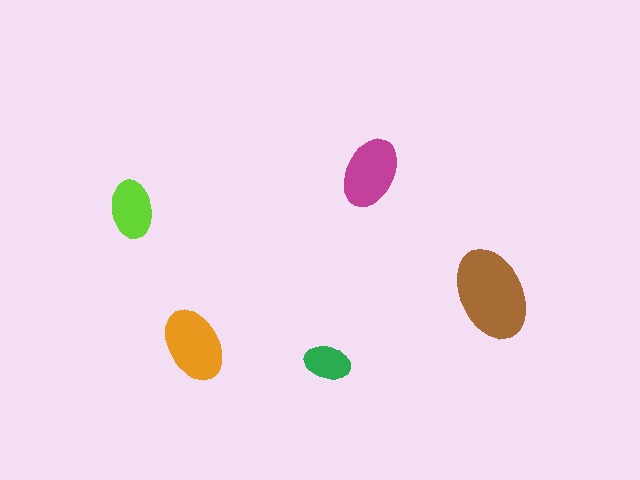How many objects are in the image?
There are 5 objects in the image.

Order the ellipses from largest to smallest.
the brown one, the orange one, the magenta one, the lime one, the green one.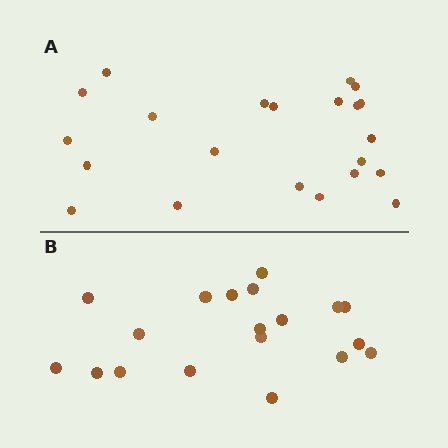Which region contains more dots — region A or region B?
Region A (the top region) has more dots.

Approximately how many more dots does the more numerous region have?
Region A has just a few more — roughly 2 or 3 more dots than region B.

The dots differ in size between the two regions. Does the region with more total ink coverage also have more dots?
No. Region B has more total ink coverage because its dots are larger, but region A actually contains more individual dots. Total area can be misleading — the number of items is what matters here.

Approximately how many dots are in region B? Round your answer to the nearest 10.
About 20 dots. (The exact count is 19, which rounds to 20.)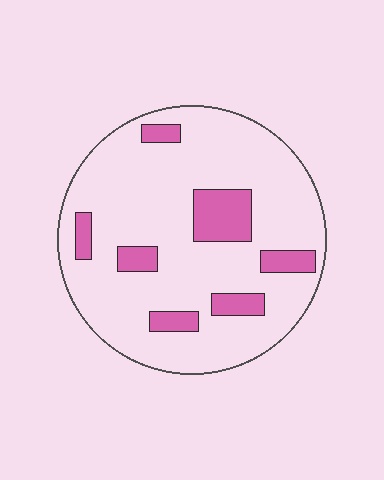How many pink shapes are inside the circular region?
7.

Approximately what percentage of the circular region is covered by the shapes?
Approximately 15%.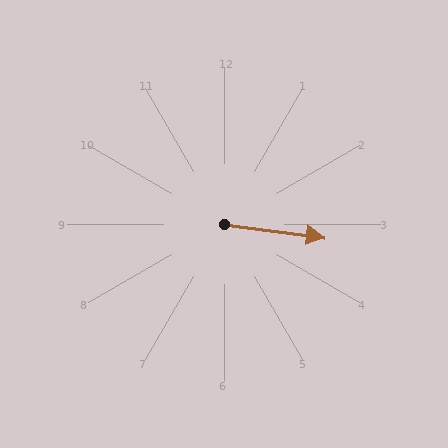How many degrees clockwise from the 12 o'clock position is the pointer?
Approximately 98 degrees.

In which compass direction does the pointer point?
East.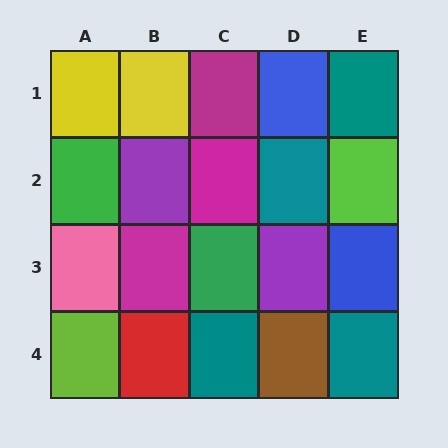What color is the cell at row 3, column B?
Magenta.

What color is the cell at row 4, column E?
Teal.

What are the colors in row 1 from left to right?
Yellow, yellow, magenta, blue, teal.